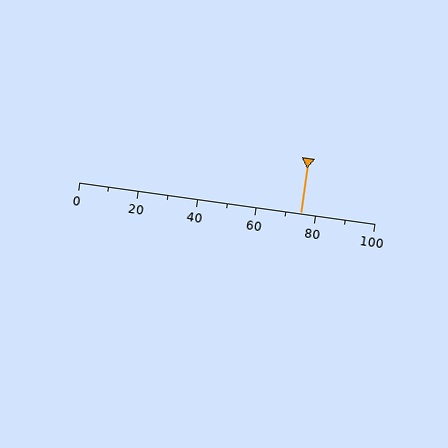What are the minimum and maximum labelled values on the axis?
The axis runs from 0 to 100.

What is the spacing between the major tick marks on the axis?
The major ticks are spaced 20 apart.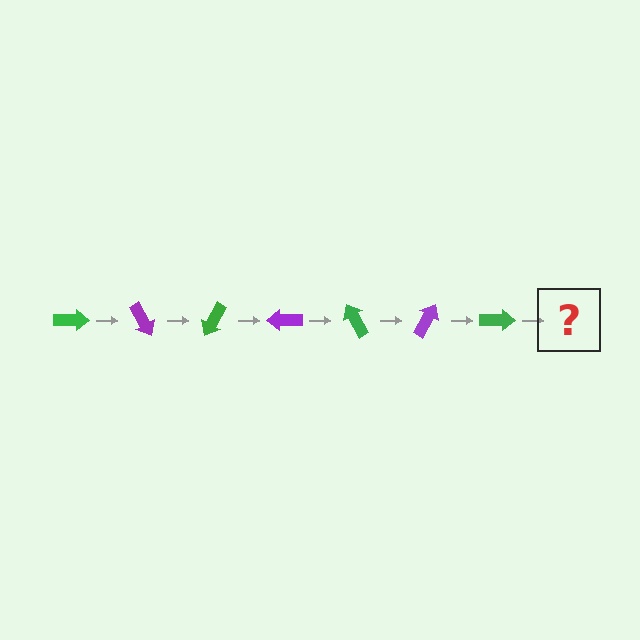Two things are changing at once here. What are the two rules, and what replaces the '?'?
The two rules are that it rotates 60 degrees each step and the color cycles through green and purple. The '?' should be a purple arrow, rotated 420 degrees from the start.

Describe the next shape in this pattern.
It should be a purple arrow, rotated 420 degrees from the start.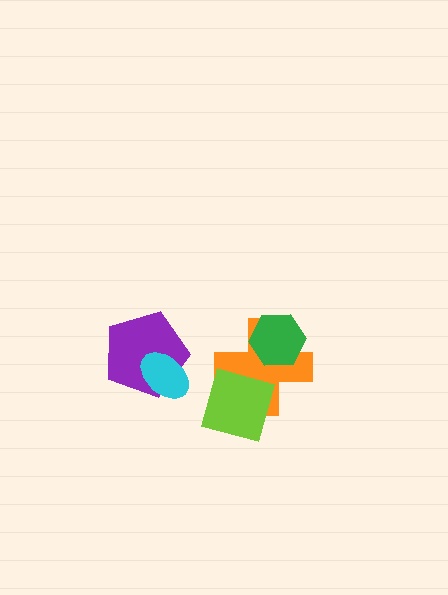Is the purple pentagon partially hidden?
Yes, it is partially covered by another shape.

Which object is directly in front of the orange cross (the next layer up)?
The lime diamond is directly in front of the orange cross.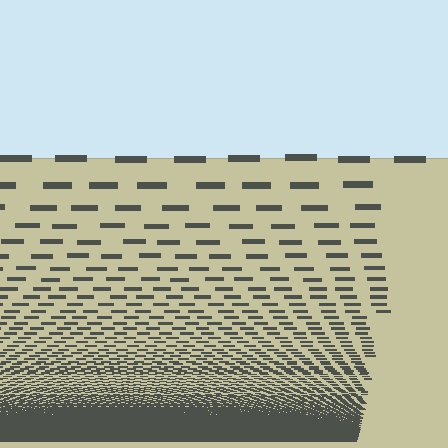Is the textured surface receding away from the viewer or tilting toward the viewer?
The surface appears to tilt toward the viewer. Texture elements get larger and sparser toward the top.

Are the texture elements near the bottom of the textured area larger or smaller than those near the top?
Smaller. The gradient is inverted — elements near the bottom are smaller and denser.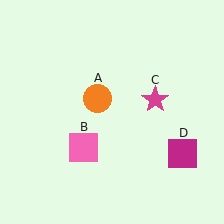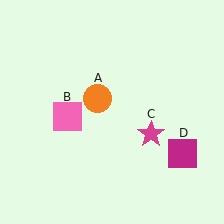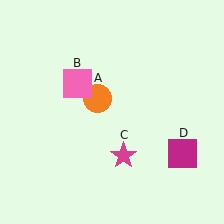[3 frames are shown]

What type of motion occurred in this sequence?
The pink square (object B), magenta star (object C) rotated clockwise around the center of the scene.